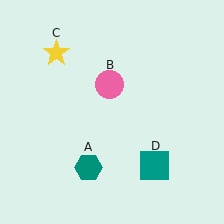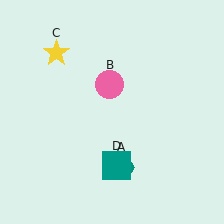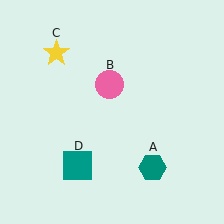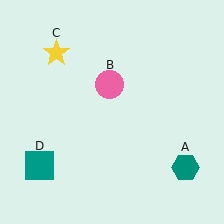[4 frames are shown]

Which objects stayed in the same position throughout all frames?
Pink circle (object B) and yellow star (object C) remained stationary.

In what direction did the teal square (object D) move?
The teal square (object D) moved left.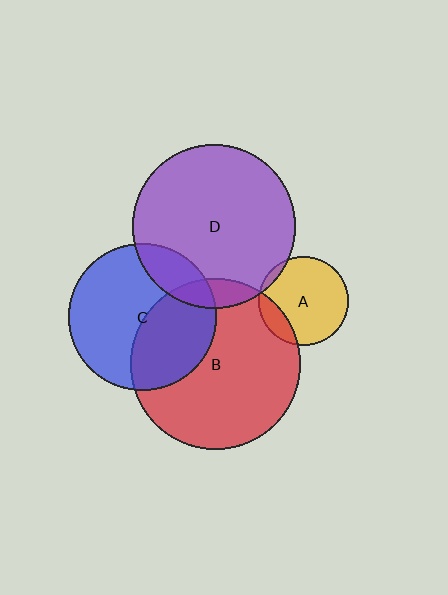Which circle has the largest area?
Circle B (red).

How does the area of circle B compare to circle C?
Approximately 1.3 times.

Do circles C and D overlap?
Yes.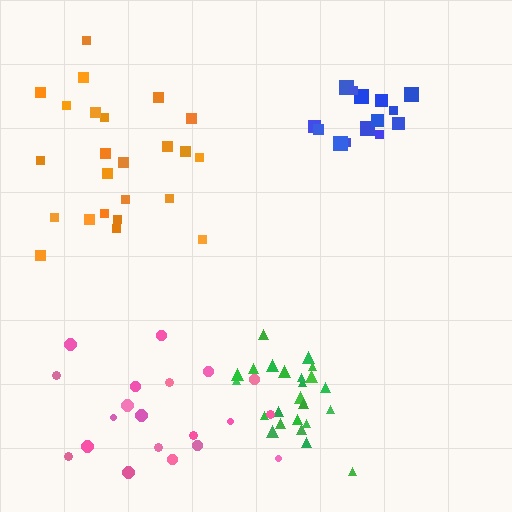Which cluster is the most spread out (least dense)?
Pink.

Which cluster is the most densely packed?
Green.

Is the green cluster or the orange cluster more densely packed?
Green.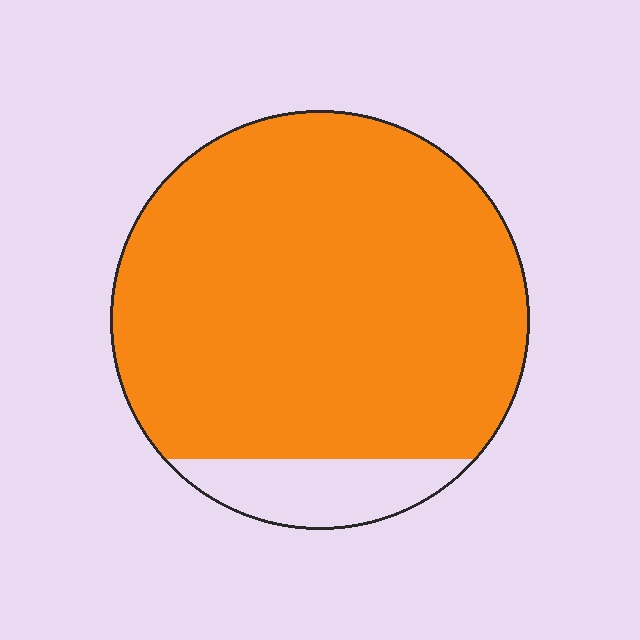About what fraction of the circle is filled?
About nine tenths (9/10).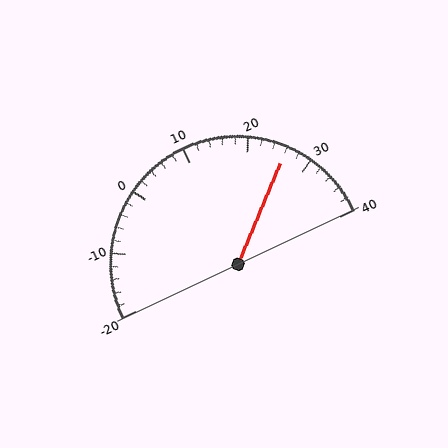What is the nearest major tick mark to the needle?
The nearest major tick mark is 30.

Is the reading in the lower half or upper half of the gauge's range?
The reading is in the upper half of the range (-20 to 40).